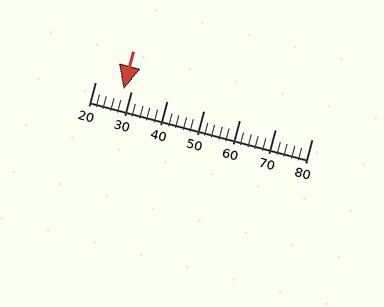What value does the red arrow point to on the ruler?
The red arrow points to approximately 28.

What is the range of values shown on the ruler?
The ruler shows values from 20 to 80.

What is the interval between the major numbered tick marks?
The major tick marks are spaced 10 units apart.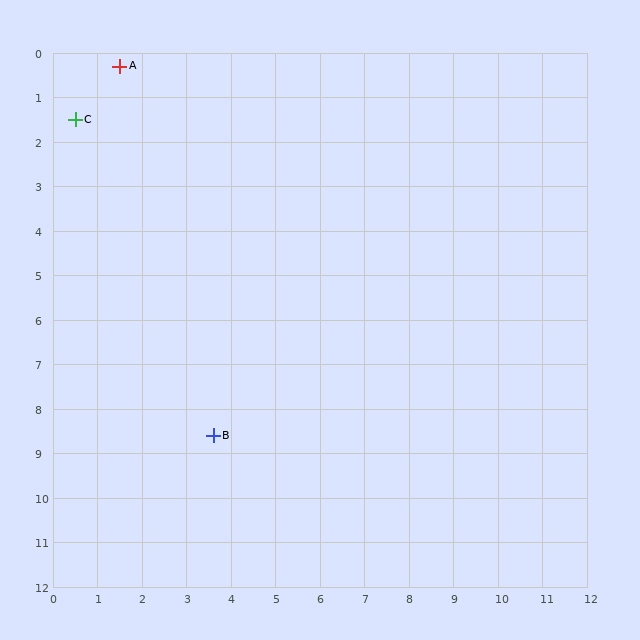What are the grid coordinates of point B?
Point B is at approximately (3.6, 8.6).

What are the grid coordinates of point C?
Point C is at approximately (0.5, 1.5).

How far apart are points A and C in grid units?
Points A and C are about 1.6 grid units apart.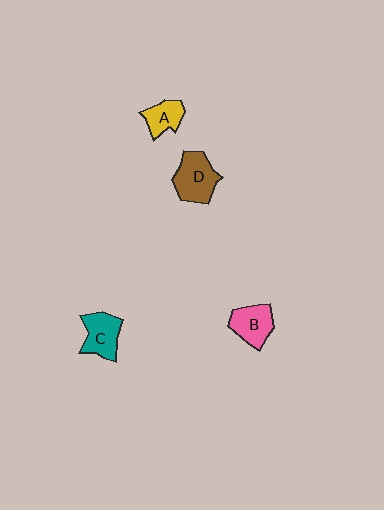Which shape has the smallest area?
Shape A (yellow).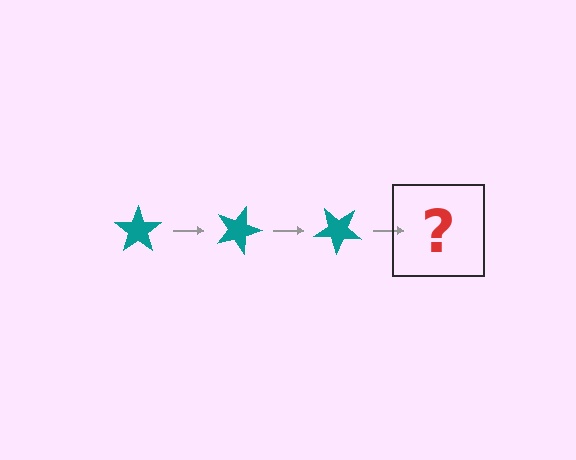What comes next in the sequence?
The next element should be a teal star rotated 60 degrees.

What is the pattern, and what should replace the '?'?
The pattern is that the star rotates 20 degrees each step. The '?' should be a teal star rotated 60 degrees.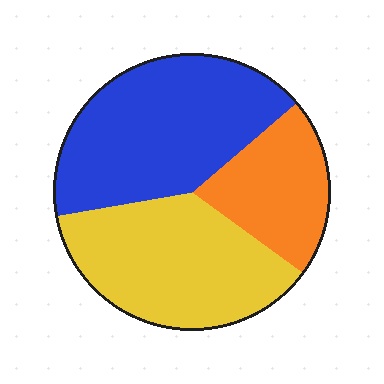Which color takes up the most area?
Blue, at roughly 40%.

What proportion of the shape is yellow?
Yellow takes up about three eighths (3/8) of the shape.